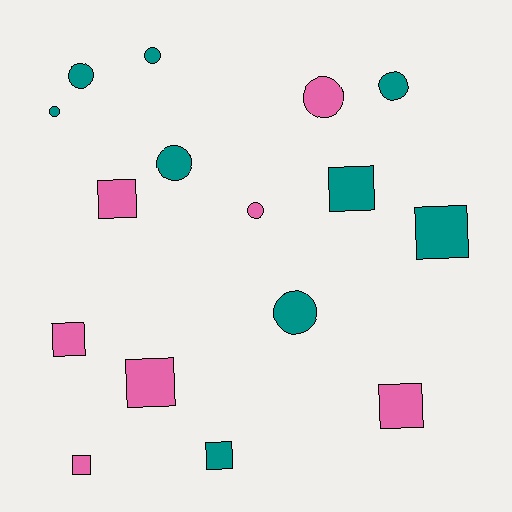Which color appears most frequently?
Teal, with 9 objects.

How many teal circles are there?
There are 6 teal circles.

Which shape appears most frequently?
Square, with 8 objects.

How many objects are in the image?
There are 16 objects.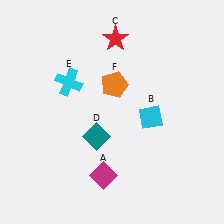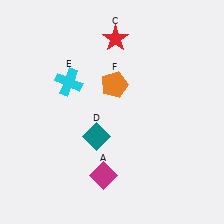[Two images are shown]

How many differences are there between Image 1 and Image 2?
There is 1 difference between the two images.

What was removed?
The cyan diamond (B) was removed in Image 2.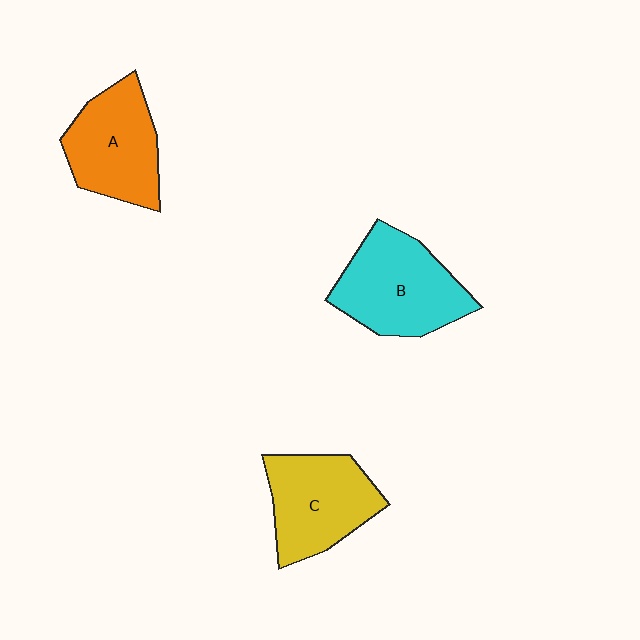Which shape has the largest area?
Shape B (cyan).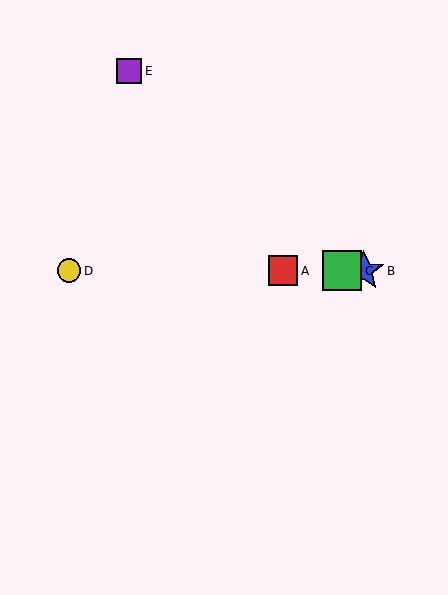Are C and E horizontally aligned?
No, C is at y≈271 and E is at y≈71.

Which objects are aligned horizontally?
Objects A, B, C, D are aligned horizontally.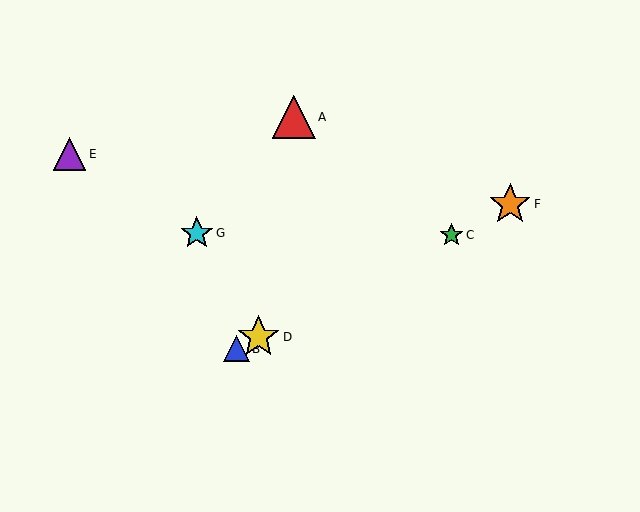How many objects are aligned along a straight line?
4 objects (B, C, D, F) are aligned along a straight line.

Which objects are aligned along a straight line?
Objects B, C, D, F are aligned along a straight line.